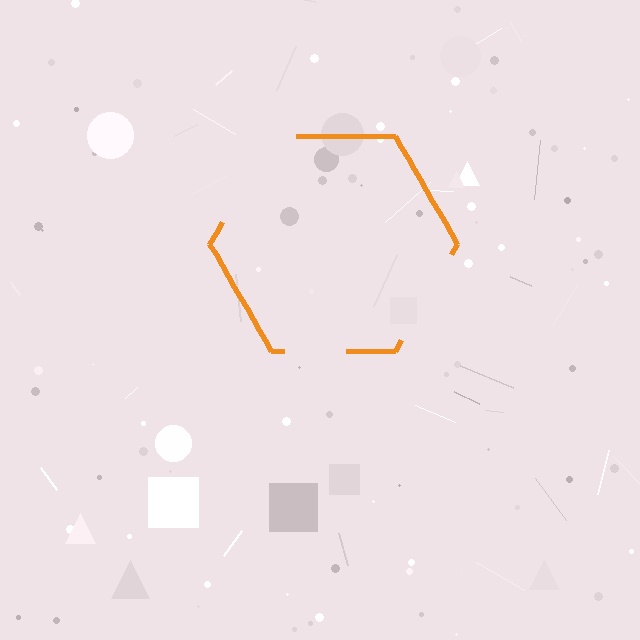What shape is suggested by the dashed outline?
The dashed outline suggests a hexagon.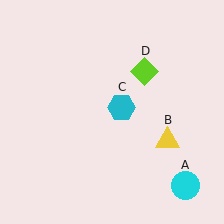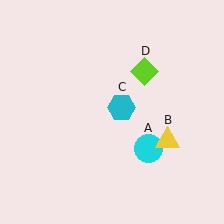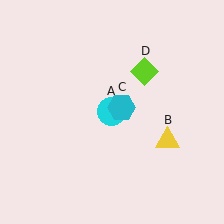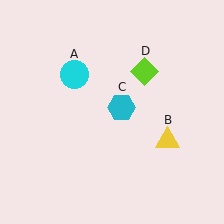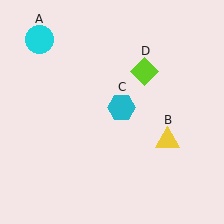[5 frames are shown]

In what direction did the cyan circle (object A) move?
The cyan circle (object A) moved up and to the left.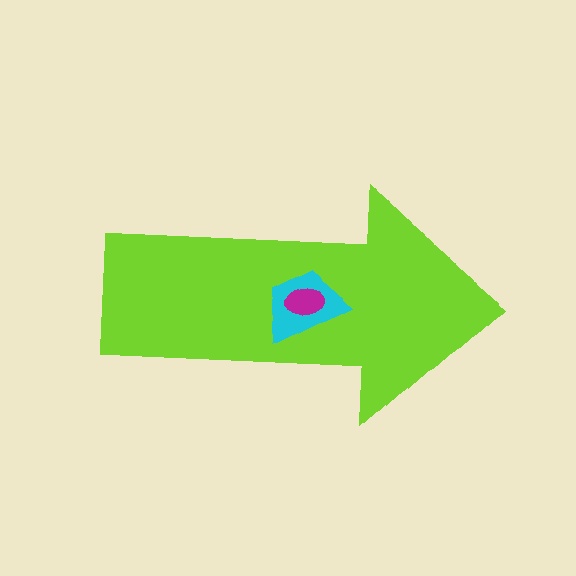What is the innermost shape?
The magenta ellipse.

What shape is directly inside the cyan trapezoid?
The magenta ellipse.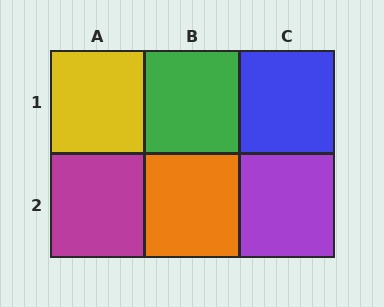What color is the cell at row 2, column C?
Purple.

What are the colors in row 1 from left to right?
Yellow, green, blue.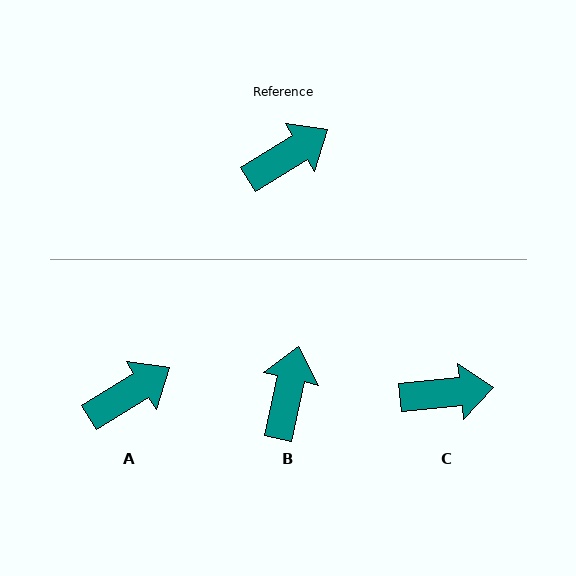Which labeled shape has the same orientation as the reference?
A.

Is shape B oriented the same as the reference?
No, it is off by about 46 degrees.